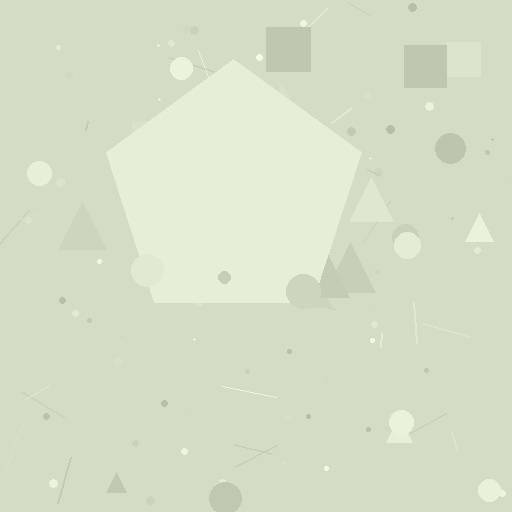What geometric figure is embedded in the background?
A pentagon is embedded in the background.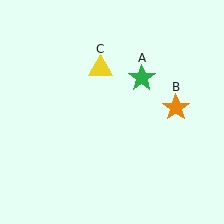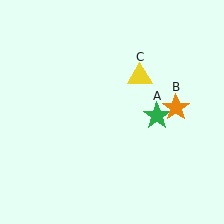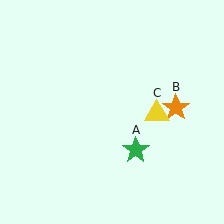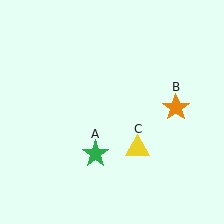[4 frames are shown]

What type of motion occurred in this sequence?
The green star (object A), yellow triangle (object C) rotated clockwise around the center of the scene.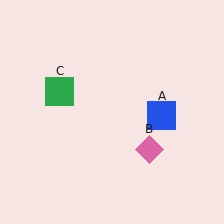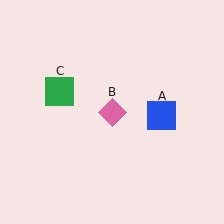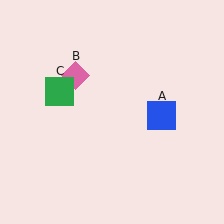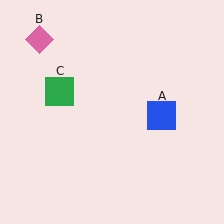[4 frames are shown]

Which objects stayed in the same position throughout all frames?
Blue square (object A) and green square (object C) remained stationary.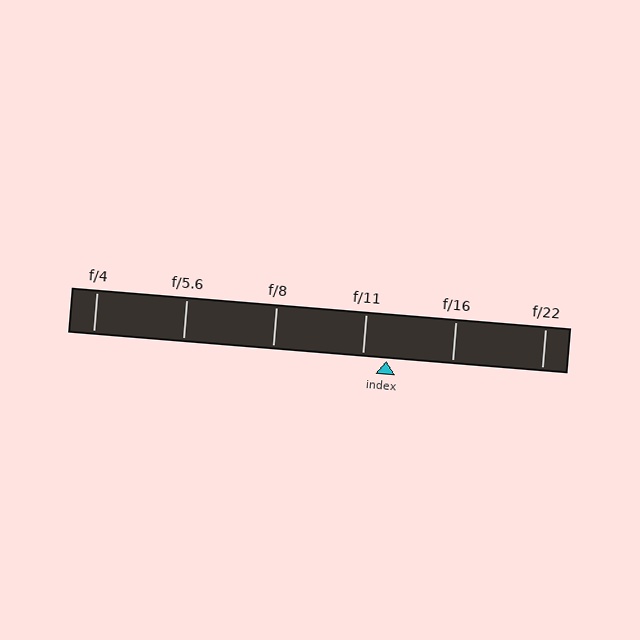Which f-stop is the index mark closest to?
The index mark is closest to f/11.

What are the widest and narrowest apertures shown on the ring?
The widest aperture shown is f/4 and the narrowest is f/22.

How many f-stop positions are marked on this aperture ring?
There are 6 f-stop positions marked.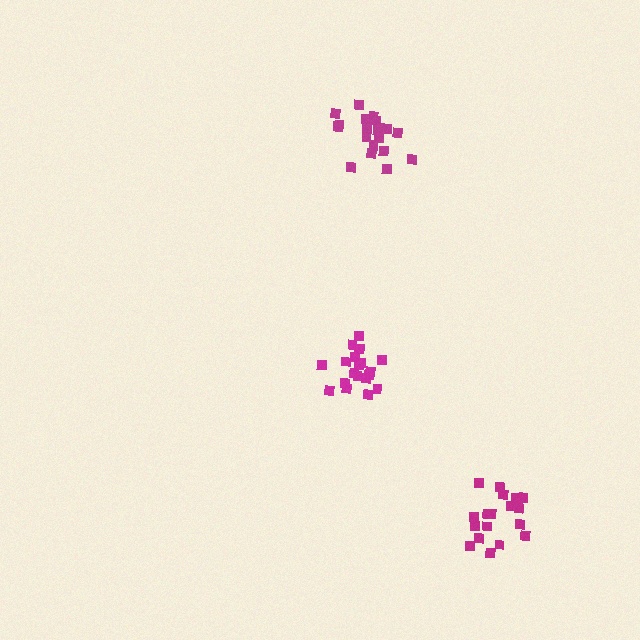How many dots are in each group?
Group 1: 19 dots, Group 2: 19 dots, Group 3: 20 dots (58 total).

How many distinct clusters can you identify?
There are 3 distinct clusters.